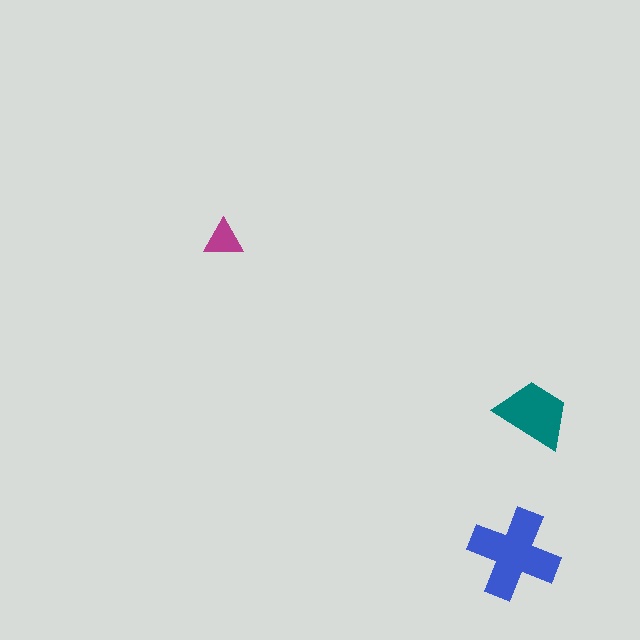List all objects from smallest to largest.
The magenta triangle, the teal trapezoid, the blue cross.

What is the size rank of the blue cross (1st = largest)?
1st.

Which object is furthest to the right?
The teal trapezoid is rightmost.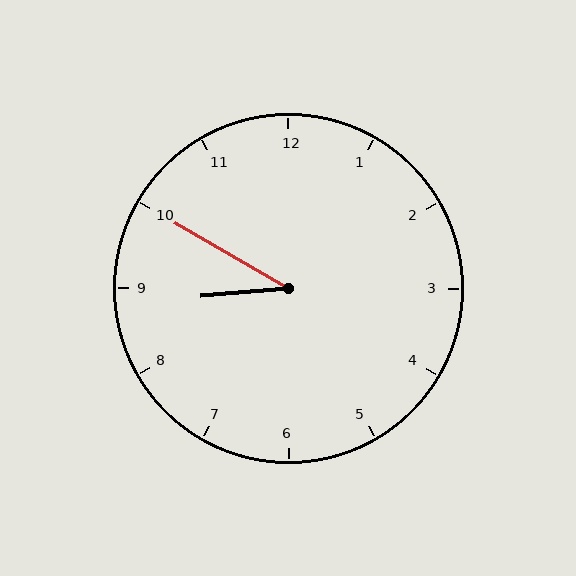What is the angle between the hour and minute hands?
Approximately 35 degrees.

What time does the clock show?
8:50.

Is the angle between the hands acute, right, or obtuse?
It is acute.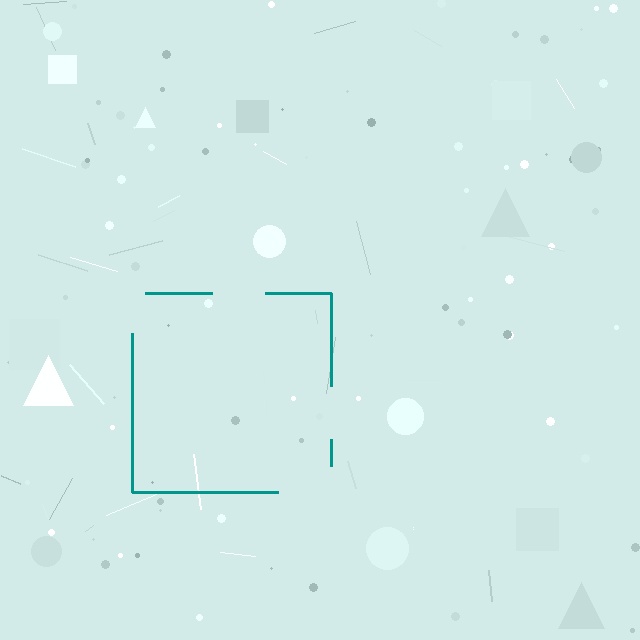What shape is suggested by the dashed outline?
The dashed outline suggests a square.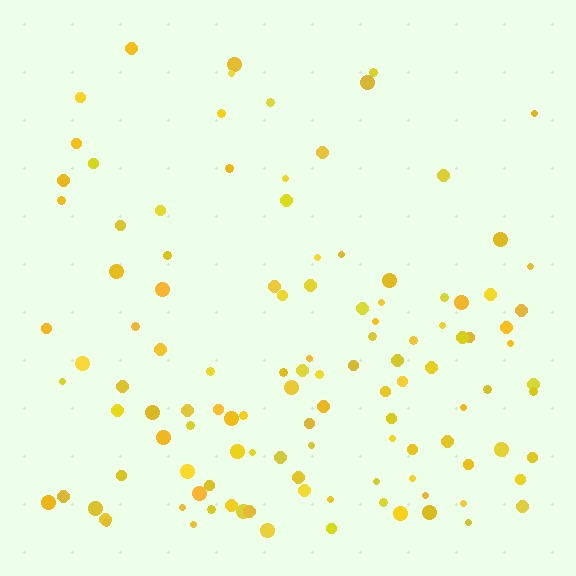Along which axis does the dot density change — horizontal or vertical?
Vertical.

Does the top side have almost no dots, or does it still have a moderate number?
Still a moderate number, just noticeably fewer than the bottom.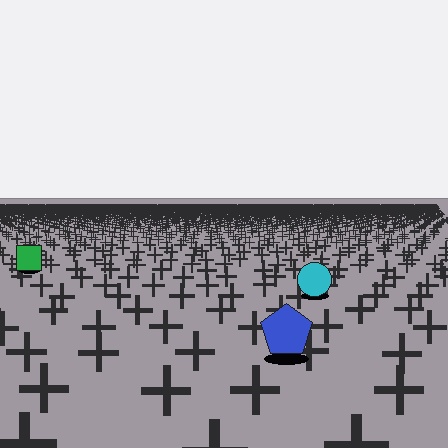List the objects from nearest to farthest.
From nearest to farthest: the blue pentagon, the cyan circle, the green square.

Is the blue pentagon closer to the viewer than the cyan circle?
Yes. The blue pentagon is closer — you can tell from the texture gradient: the ground texture is coarser near it.